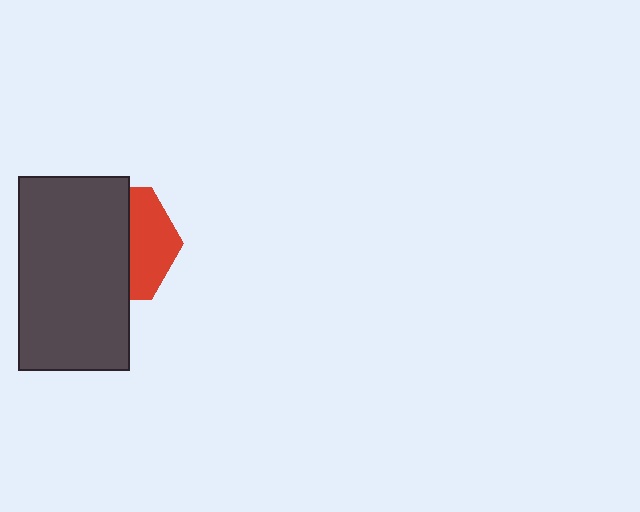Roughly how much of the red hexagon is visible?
A small part of it is visible (roughly 39%).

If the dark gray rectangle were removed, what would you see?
You would see the complete red hexagon.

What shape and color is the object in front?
The object in front is a dark gray rectangle.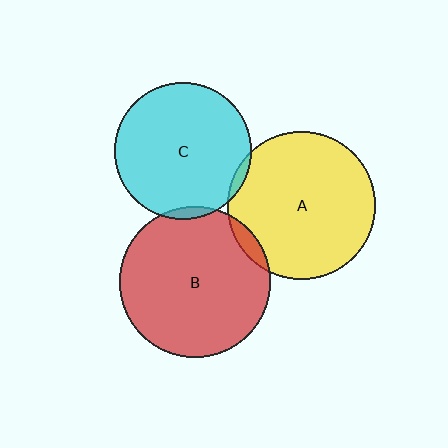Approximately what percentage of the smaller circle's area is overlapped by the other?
Approximately 5%.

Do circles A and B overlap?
Yes.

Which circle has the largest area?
Circle B (red).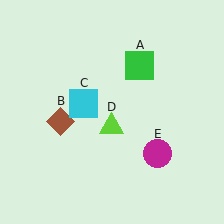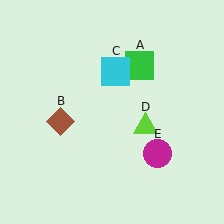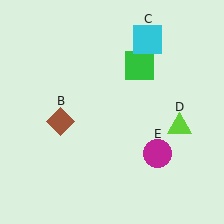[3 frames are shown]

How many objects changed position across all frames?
2 objects changed position: cyan square (object C), lime triangle (object D).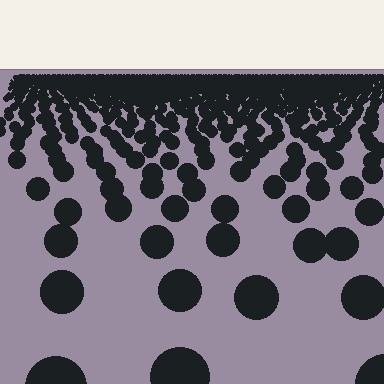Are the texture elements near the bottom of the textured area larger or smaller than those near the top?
Larger. Near the bottom, elements are closer to the viewer and appear at a bigger on-screen size.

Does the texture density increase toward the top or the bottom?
Density increases toward the top.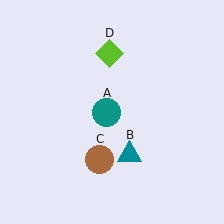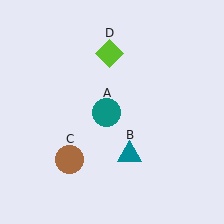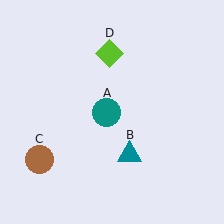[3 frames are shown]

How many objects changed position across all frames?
1 object changed position: brown circle (object C).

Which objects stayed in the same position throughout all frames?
Teal circle (object A) and teal triangle (object B) and lime diamond (object D) remained stationary.